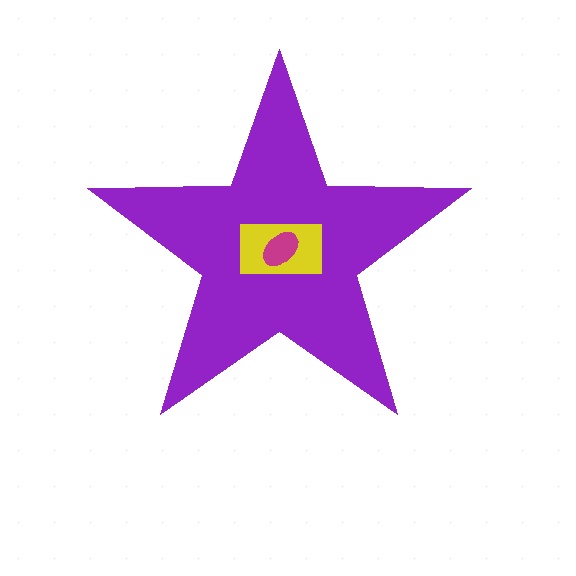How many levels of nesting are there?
3.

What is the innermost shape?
The magenta ellipse.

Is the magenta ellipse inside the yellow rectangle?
Yes.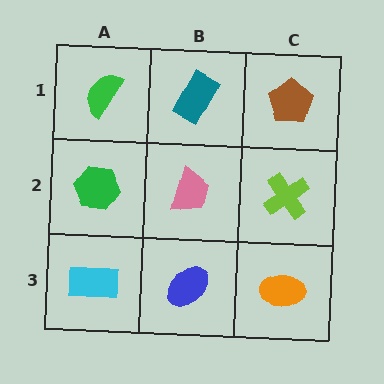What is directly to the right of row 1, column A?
A teal rectangle.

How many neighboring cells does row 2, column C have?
3.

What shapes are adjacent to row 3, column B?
A pink trapezoid (row 2, column B), a cyan rectangle (row 3, column A), an orange ellipse (row 3, column C).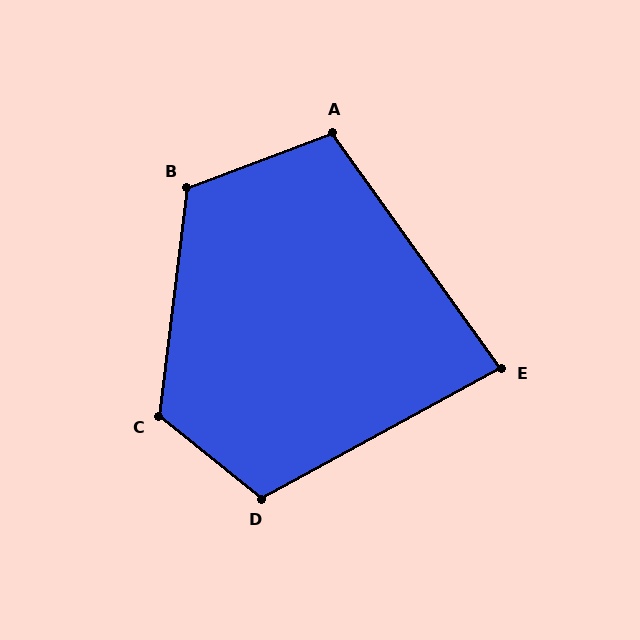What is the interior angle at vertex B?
Approximately 118 degrees (obtuse).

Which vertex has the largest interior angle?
C, at approximately 122 degrees.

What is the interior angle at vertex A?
Approximately 105 degrees (obtuse).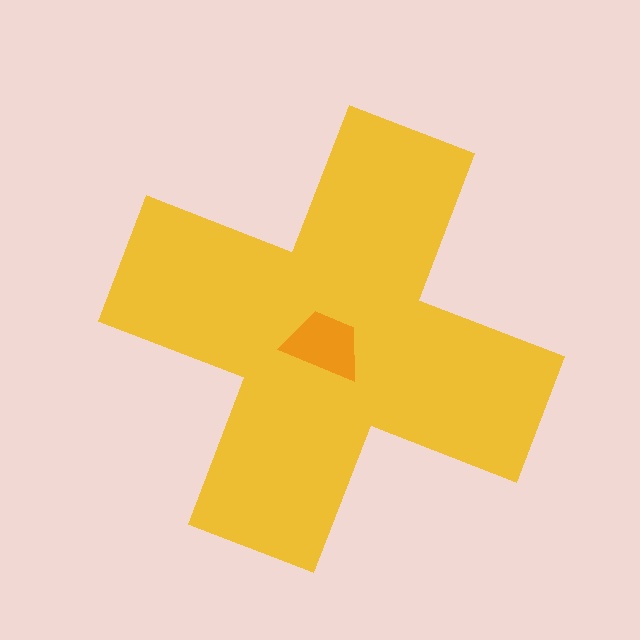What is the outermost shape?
The yellow cross.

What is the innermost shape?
The orange trapezoid.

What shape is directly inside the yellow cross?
The orange trapezoid.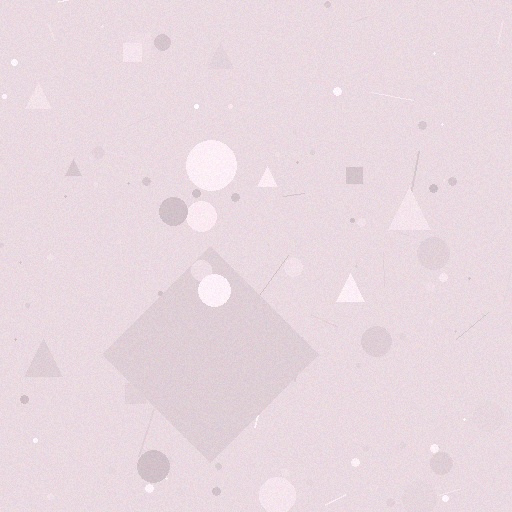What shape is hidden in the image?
A diamond is hidden in the image.